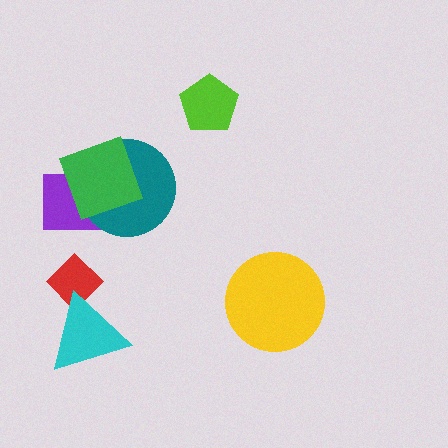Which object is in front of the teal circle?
The green diamond is in front of the teal circle.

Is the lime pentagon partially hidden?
No, no other shape covers it.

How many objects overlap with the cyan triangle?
1 object overlaps with the cyan triangle.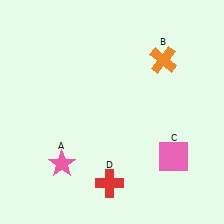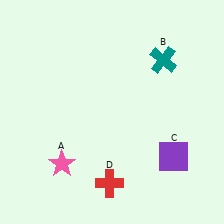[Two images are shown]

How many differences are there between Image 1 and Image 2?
There are 2 differences between the two images.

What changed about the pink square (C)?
In Image 1, C is pink. In Image 2, it changed to purple.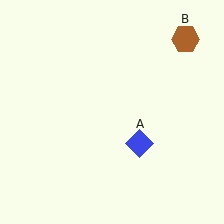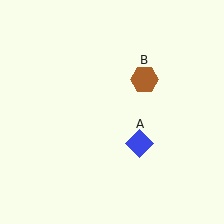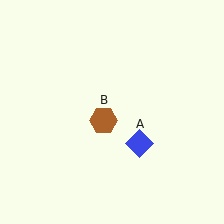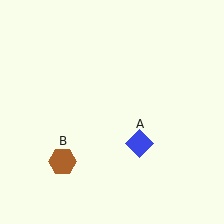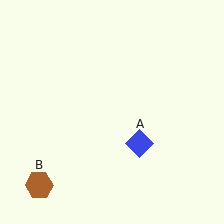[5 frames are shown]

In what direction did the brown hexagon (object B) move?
The brown hexagon (object B) moved down and to the left.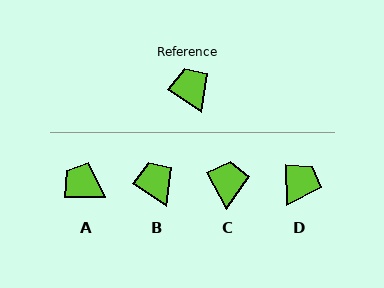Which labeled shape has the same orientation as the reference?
B.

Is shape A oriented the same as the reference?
No, it is off by about 34 degrees.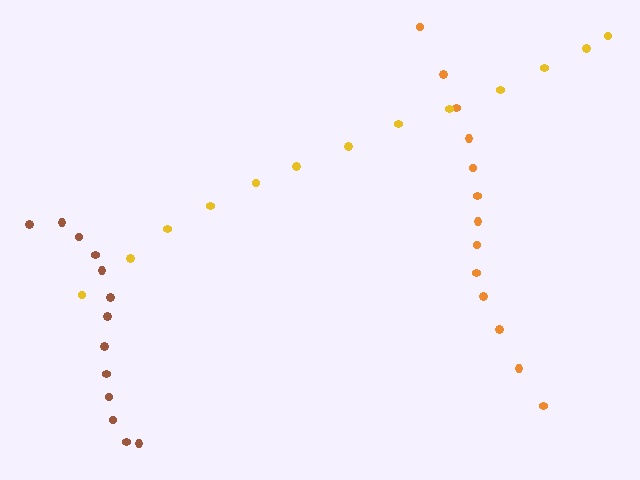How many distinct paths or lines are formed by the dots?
There are 3 distinct paths.